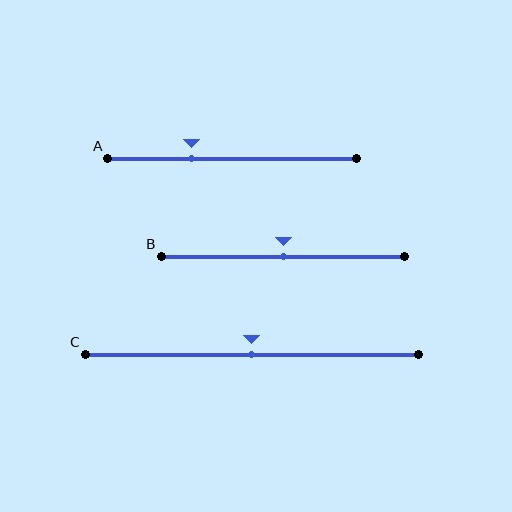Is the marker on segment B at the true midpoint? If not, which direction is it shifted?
Yes, the marker on segment B is at the true midpoint.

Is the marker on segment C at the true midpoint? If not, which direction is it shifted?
Yes, the marker on segment C is at the true midpoint.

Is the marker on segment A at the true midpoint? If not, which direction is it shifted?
No, the marker on segment A is shifted to the left by about 16% of the segment length.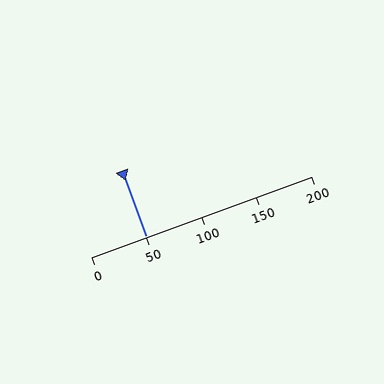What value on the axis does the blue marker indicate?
The marker indicates approximately 50.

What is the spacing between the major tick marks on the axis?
The major ticks are spaced 50 apart.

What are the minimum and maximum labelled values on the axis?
The axis runs from 0 to 200.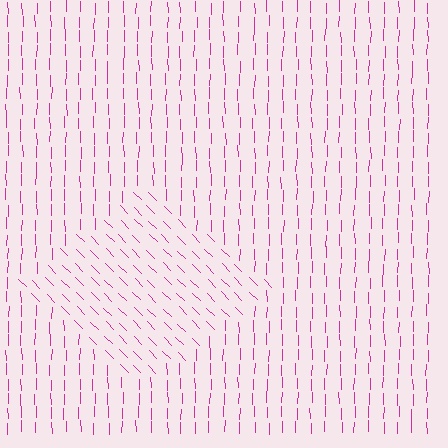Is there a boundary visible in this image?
Yes, there is a texture boundary formed by a change in line orientation.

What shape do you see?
I see a diamond.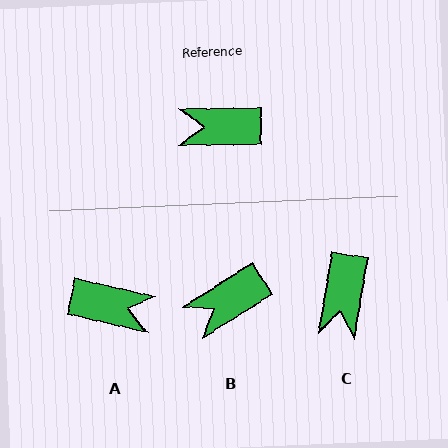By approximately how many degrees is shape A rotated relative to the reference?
Approximately 167 degrees counter-clockwise.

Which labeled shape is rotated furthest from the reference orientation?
A, about 167 degrees away.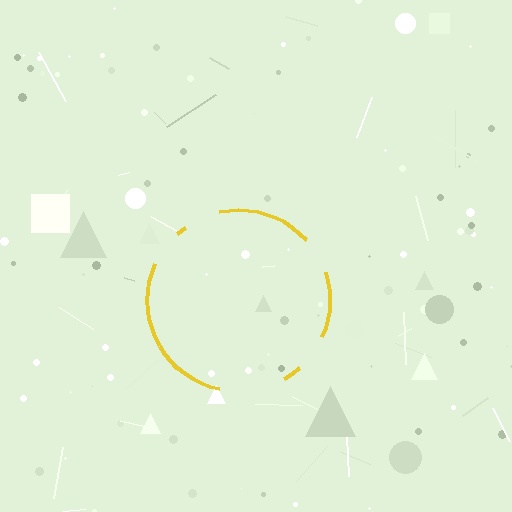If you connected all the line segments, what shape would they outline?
They would outline a circle.